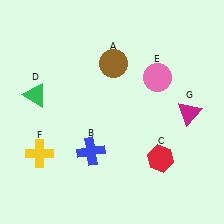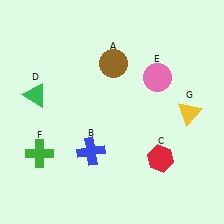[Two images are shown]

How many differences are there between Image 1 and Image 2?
There are 2 differences between the two images.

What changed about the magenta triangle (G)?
In Image 1, G is magenta. In Image 2, it changed to yellow.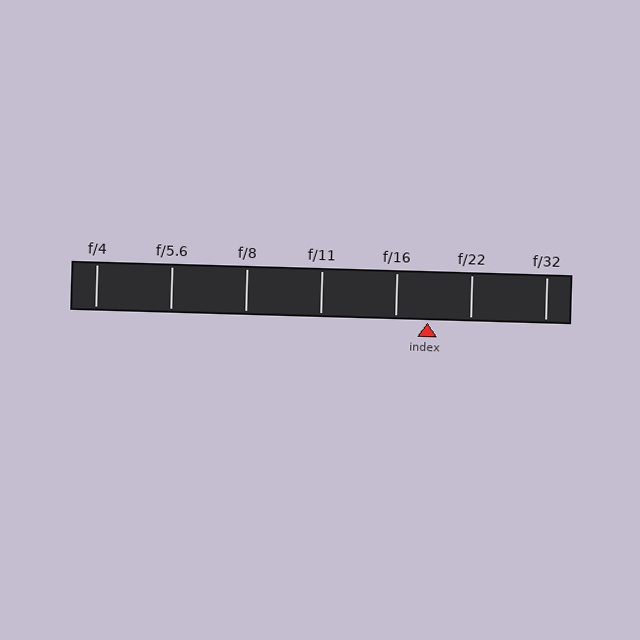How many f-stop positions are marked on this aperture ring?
There are 7 f-stop positions marked.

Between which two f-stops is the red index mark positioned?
The index mark is between f/16 and f/22.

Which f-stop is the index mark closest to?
The index mark is closest to f/16.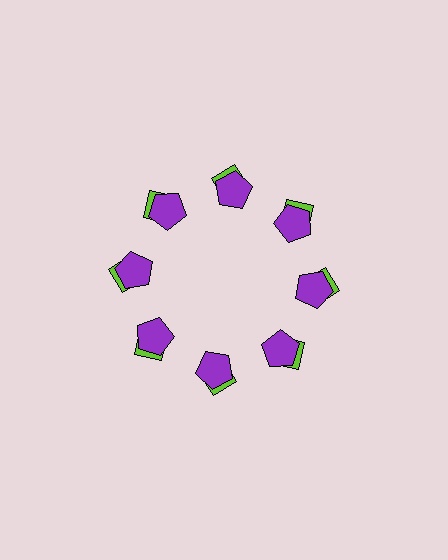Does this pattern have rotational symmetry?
Yes, this pattern has 8-fold rotational symmetry. It looks the same after rotating 45 degrees around the center.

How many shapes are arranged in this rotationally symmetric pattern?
There are 16 shapes, arranged in 8 groups of 2.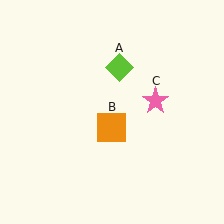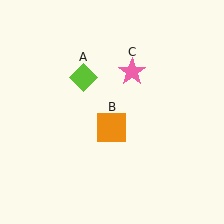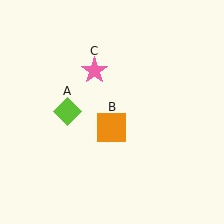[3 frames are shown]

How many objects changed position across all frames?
2 objects changed position: lime diamond (object A), pink star (object C).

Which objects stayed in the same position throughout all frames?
Orange square (object B) remained stationary.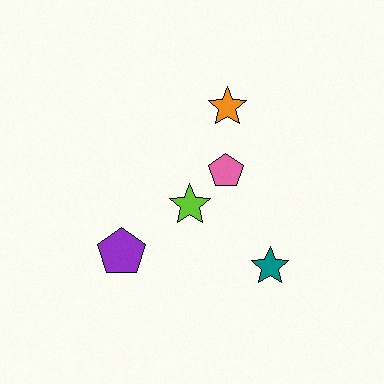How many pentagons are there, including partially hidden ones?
There are 2 pentagons.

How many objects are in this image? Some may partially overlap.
There are 5 objects.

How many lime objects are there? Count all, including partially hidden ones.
There is 1 lime object.